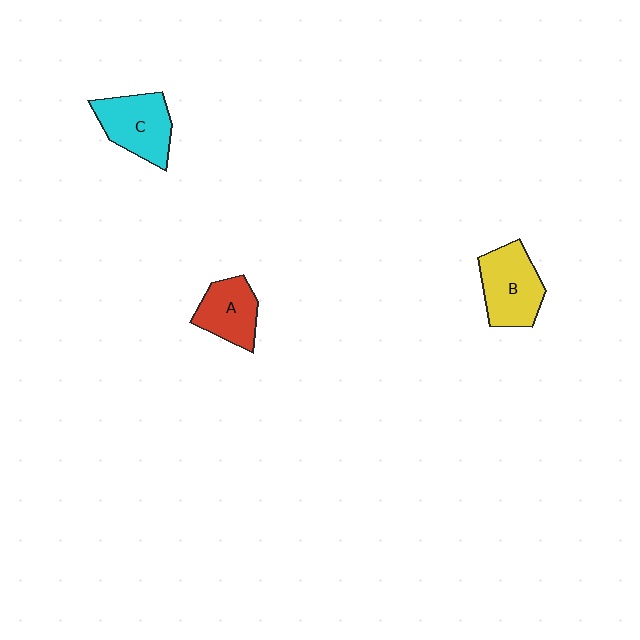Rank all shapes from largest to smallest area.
From largest to smallest: B (yellow), C (cyan), A (red).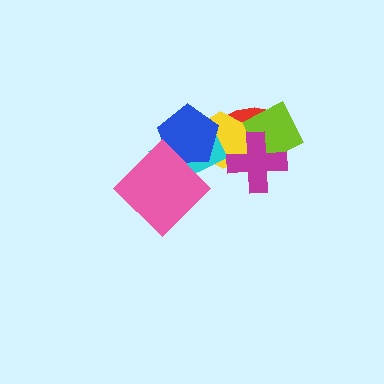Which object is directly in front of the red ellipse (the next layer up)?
The yellow hexagon is directly in front of the red ellipse.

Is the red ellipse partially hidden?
Yes, it is partially covered by another shape.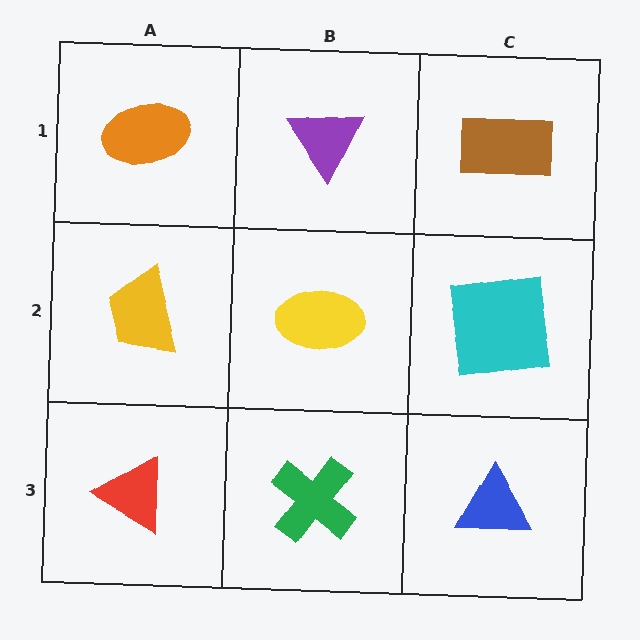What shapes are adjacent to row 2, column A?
An orange ellipse (row 1, column A), a red triangle (row 3, column A), a yellow ellipse (row 2, column B).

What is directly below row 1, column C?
A cyan square.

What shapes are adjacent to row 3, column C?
A cyan square (row 2, column C), a green cross (row 3, column B).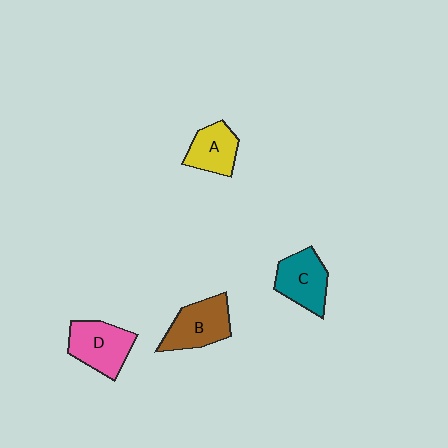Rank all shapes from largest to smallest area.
From largest to smallest: D (pink), B (brown), C (teal), A (yellow).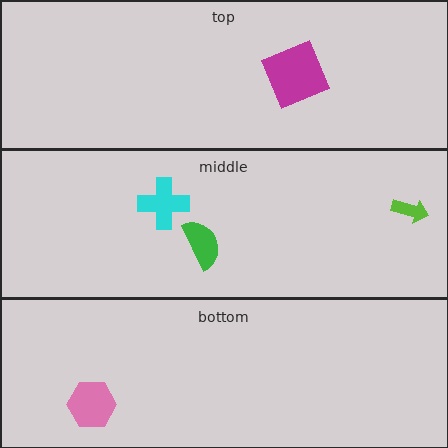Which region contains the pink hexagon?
The bottom region.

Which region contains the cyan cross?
The middle region.